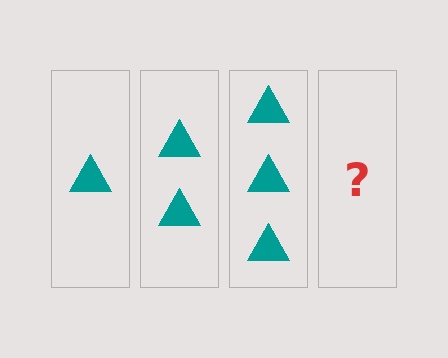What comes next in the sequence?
The next element should be 4 triangles.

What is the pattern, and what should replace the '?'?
The pattern is that each step adds one more triangle. The '?' should be 4 triangles.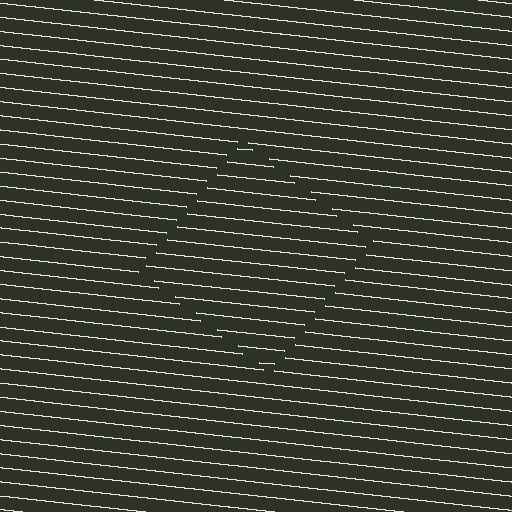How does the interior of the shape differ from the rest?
The interior of the shape contains the same grating, shifted by half a period — the contour is defined by the phase discontinuity where line-ends from the inner and outer gratings abut.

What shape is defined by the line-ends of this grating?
An illusory square. The interior of the shape contains the same grating, shifted by half a period — the contour is defined by the phase discontinuity where line-ends from the inner and outer gratings abut.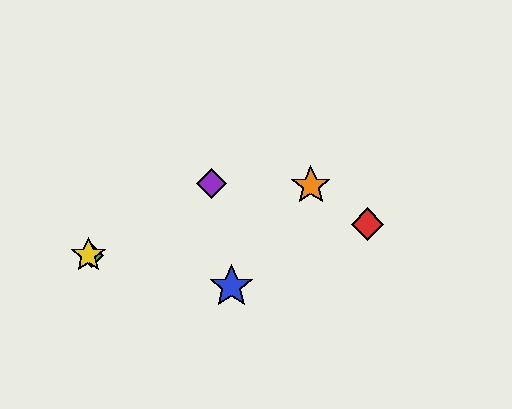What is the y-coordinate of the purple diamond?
The purple diamond is at y≈184.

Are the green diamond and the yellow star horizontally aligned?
Yes, both are at y≈255.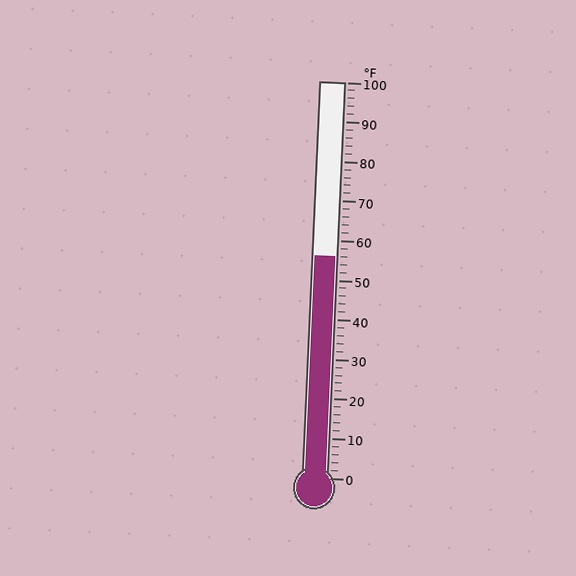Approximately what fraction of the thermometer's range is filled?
The thermometer is filled to approximately 55% of its range.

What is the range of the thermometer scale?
The thermometer scale ranges from 0°F to 100°F.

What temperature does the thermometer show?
The thermometer shows approximately 56°F.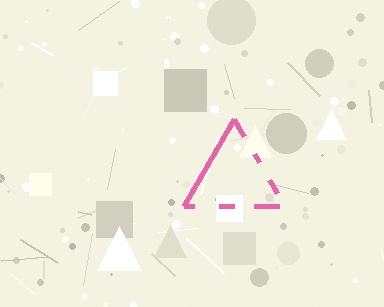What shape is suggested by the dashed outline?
The dashed outline suggests a triangle.